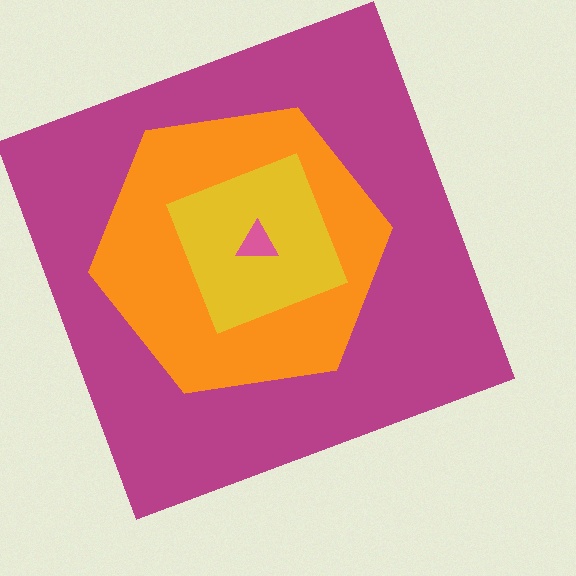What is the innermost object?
The pink triangle.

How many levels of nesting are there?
4.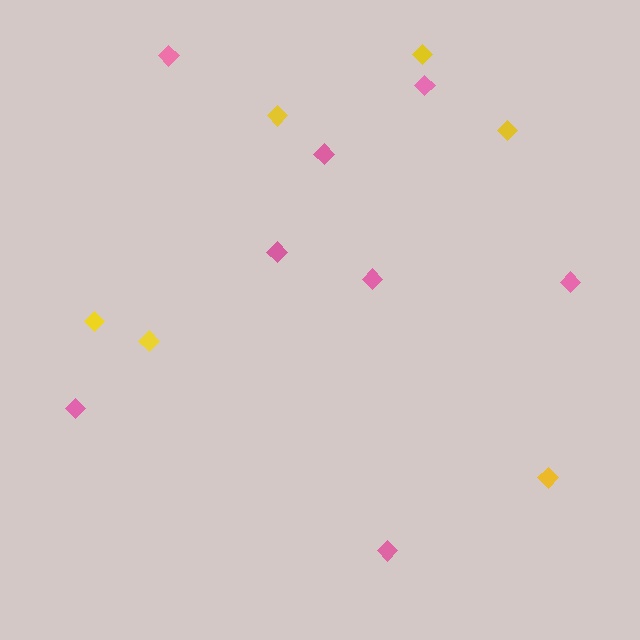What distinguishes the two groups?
There are 2 groups: one group of pink diamonds (8) and one group of yellow diamonds (6).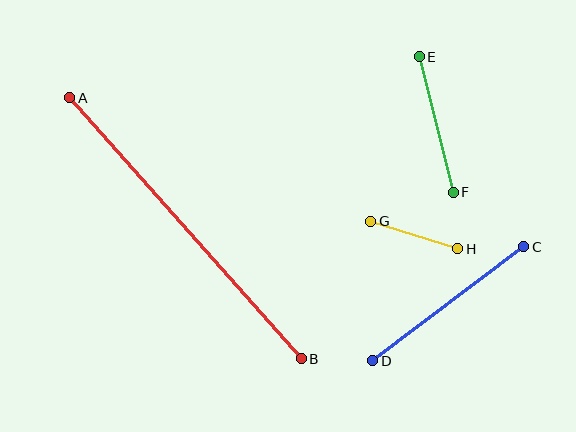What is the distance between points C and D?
The distance is approximately 189 pixels.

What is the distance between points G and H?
The distance is approximately 91 pixels.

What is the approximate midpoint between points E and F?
The midpoint is at approximately (436, 125) pixels.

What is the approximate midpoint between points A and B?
The midpoint is at approximately (185, 228) pixels.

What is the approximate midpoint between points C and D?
The midpoint is at approximately (448, 304) pixels.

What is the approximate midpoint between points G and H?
The midpoint is at approximately (414, 235) pixels.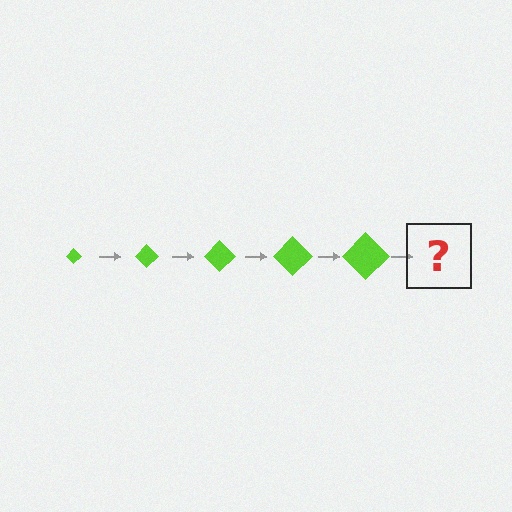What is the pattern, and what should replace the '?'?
The pattern is that the diamond gets progressively larger each step. The '?' should be a lime diamond, larger than the previous one.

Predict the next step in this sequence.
The next step is a lime diamond, larger than the previous one.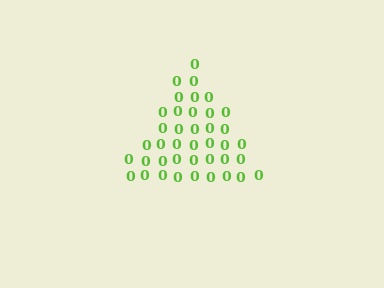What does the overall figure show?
The overall figure shows a triangle.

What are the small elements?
The small elements are digit 0's.